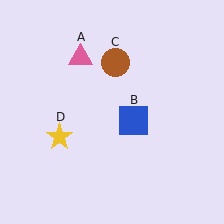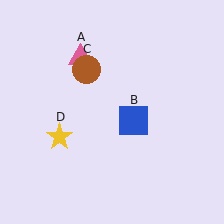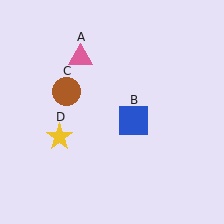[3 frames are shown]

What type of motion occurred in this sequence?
The brown circle (object C) rotated counterclockwise around the center of the scene.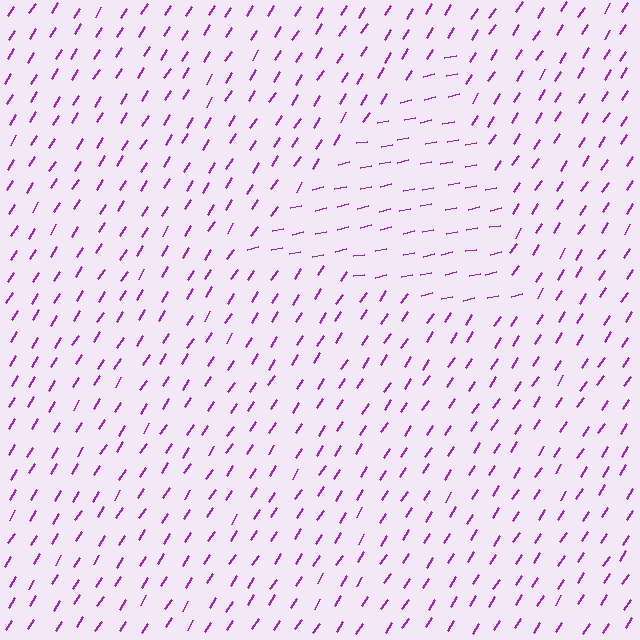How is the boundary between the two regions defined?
The boundary is defined purely by a change in line orientation (approximately 45 degrees difference). All lines are the same color and thickness.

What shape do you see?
I see a triangle.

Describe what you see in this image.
The image is filled with small purple line segments. A triangle region in the image has lines oriented differently from the surrounding lines, creating a visible texture boundary.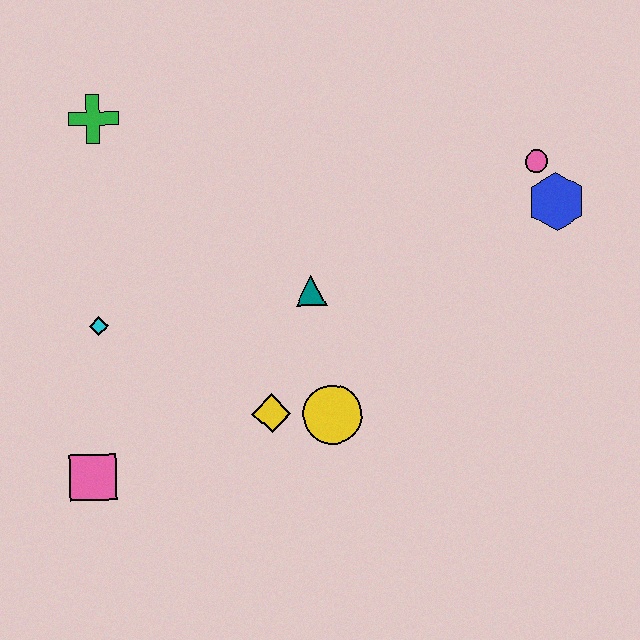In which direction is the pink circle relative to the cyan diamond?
The pink circle is to the right of the cyan diamond.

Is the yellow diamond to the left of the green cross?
No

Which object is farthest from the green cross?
The blue hexagon is farthest from the green cross.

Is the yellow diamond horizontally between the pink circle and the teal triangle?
No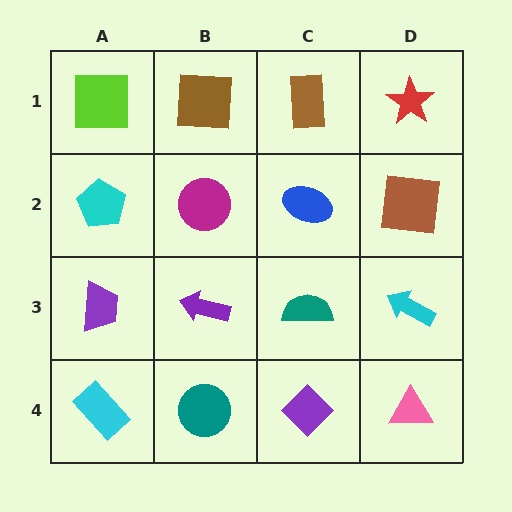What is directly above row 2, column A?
A lime square.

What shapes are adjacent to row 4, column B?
A purple arrow (row 3, column B), a cyan rectangle (row 4, column A), a purple diamond (row 4, column C).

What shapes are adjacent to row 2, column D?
A red star (row 1, column D), a cyan arrow (row 3, column D), a blue ellipse (row 2, column C).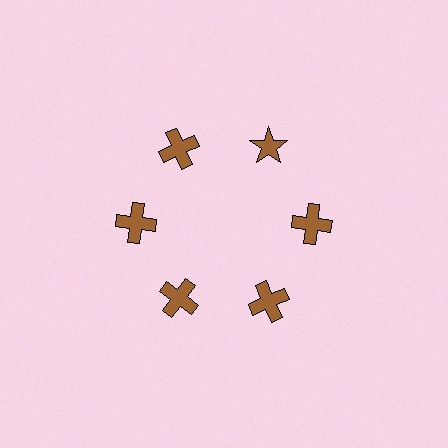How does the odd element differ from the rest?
It has a different shape: star instead of cross.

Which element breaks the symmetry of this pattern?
The brown star at roughly the 1 o'clock position breaks the symmetry. All other shapes are brown crosses.